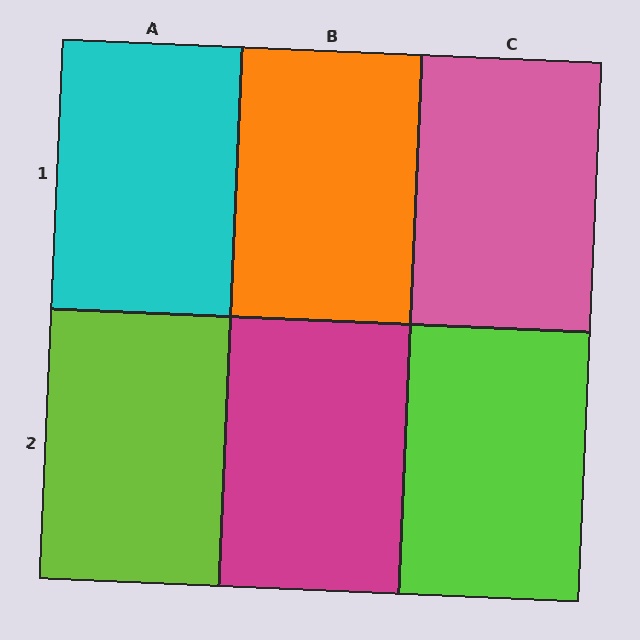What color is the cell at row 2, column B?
Magenta.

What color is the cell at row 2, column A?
Lime.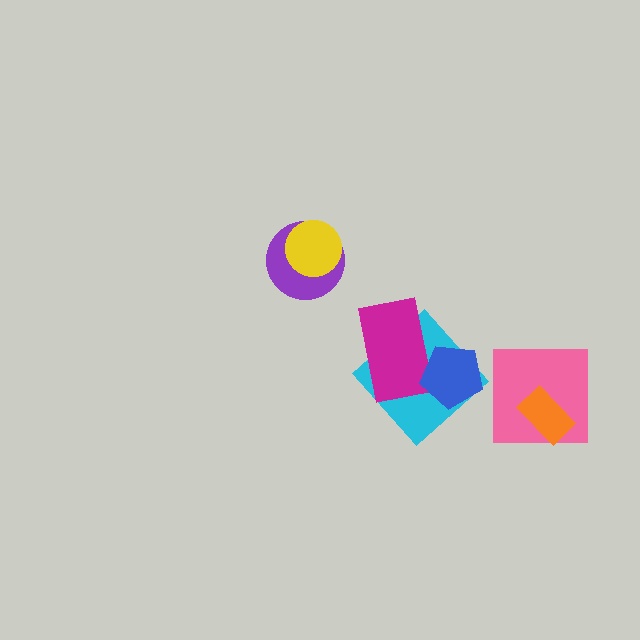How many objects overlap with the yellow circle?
1 object overlaps with the yellow circle.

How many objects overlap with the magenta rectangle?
2 objects overlap with the magenta rectangle.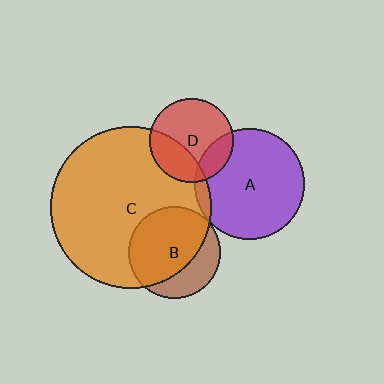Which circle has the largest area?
Circle C (orange).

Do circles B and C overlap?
Yes.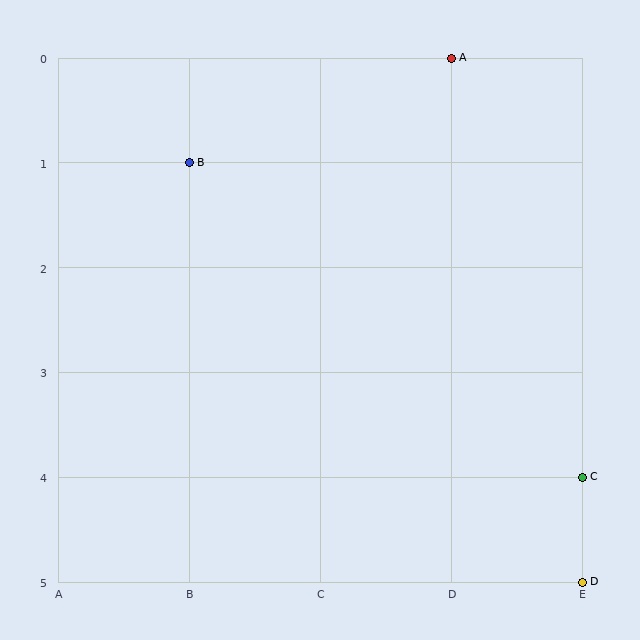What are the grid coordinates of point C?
Point C is at grid coordinates (E, 4).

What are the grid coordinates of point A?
Point A is at grid coordinates (D, 0).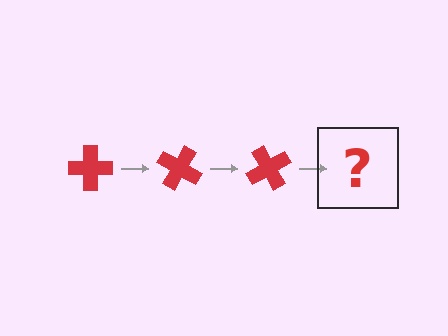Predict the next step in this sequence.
The next step is a red cross rotated 90 degrees.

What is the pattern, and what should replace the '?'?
The pattern is that the cross rotates 30 degrees each step. The '?' should be a red cross rotated 90 degrees.